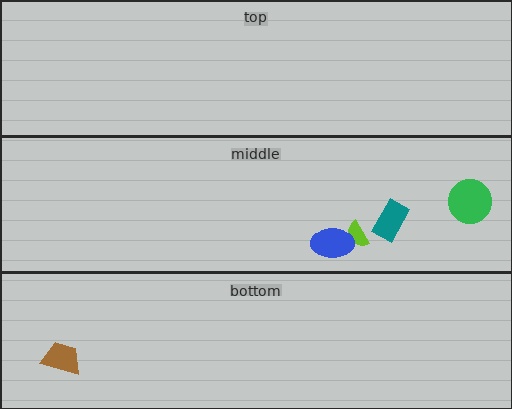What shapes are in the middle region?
The green circle, the lime semicircle, the blue ellipse, the teal rectangle.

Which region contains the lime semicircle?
The middle region.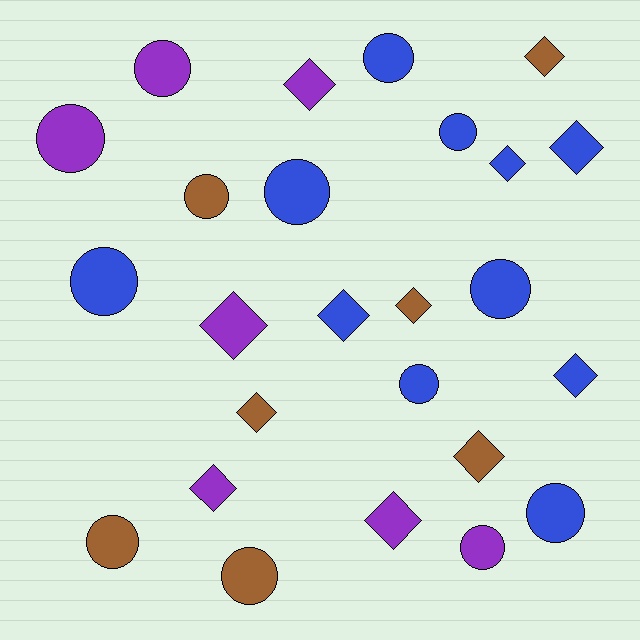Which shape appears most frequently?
Circle, with 13 objects.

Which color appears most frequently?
Blue, with 11 objects.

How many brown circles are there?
There are 3 brown circles.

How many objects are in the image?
There are 25 objects.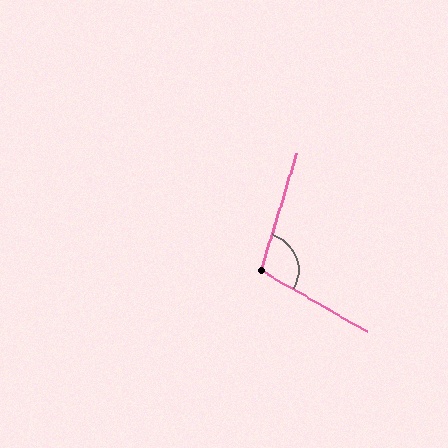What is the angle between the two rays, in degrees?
Approximately 103 degrees.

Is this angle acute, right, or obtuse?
It is obtuse.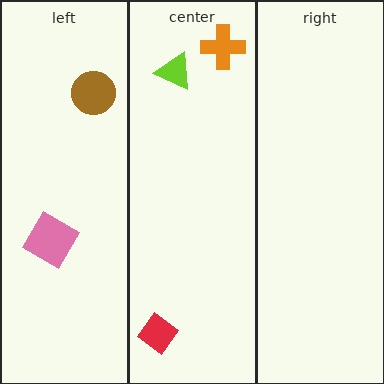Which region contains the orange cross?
The center region.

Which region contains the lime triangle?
The center region.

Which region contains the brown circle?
The left region.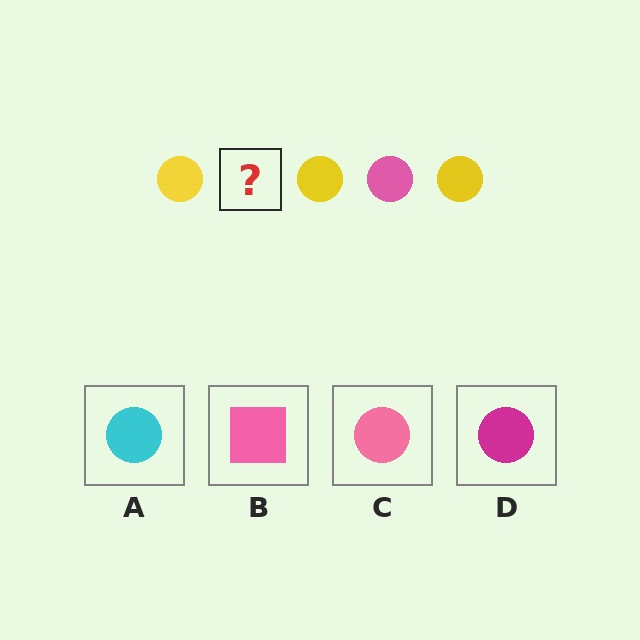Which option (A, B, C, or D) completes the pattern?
C.